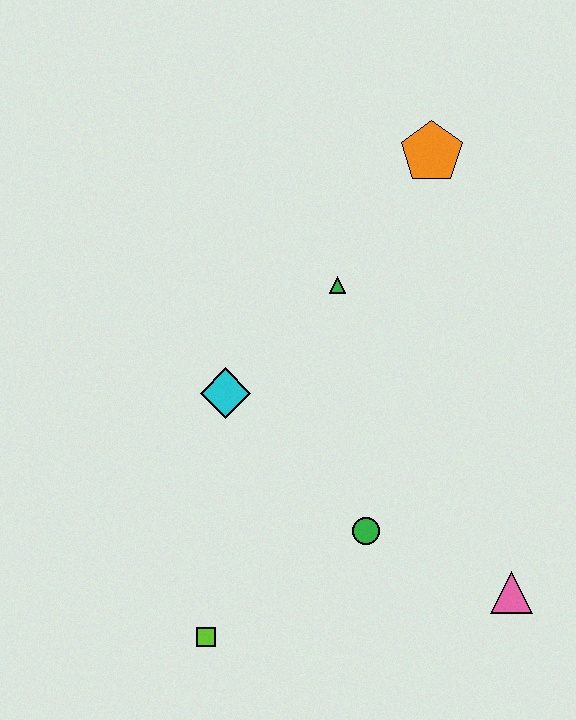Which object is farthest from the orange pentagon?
The lime square is farthest from the orange pentagon.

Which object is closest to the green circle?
The pink triangle is closest to the green circle.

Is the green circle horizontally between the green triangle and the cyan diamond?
No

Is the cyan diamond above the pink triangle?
Yes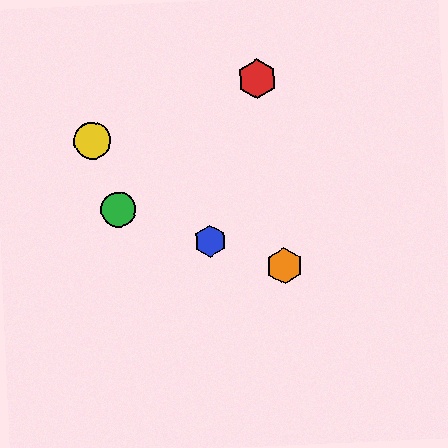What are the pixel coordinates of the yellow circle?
The yellow circle is at (92, 141).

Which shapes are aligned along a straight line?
The blue hexagon, the green circle, the purple diamond, the orange hexagon are aligned along a straight line.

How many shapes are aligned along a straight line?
4 shapes (the blue hexagon, the green circle, the purple diamond, the orange hexagon) are aligned along a straight line.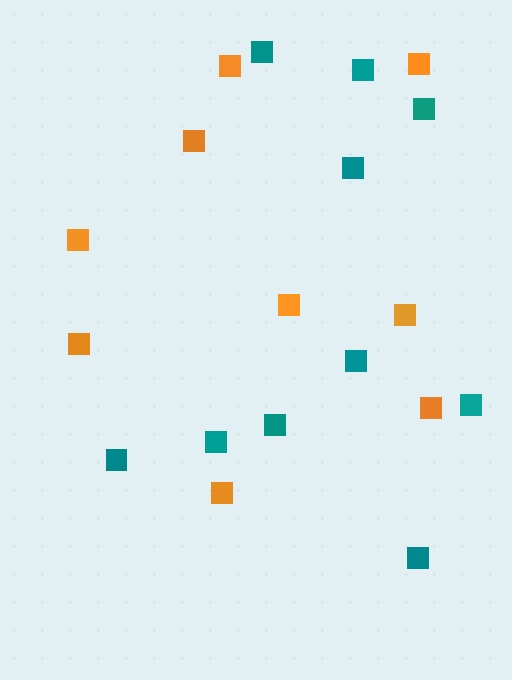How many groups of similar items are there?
There are 2 groups: one group of teal squares (10) and one group of orange squares (9).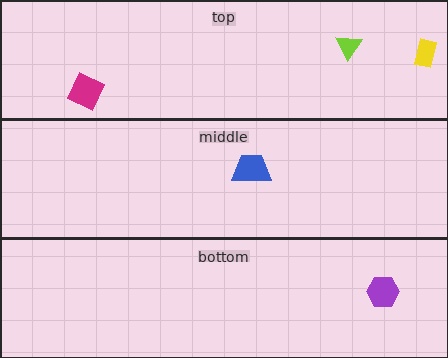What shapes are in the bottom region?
The purple hexagon.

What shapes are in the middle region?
The blue trapezoid.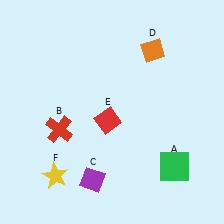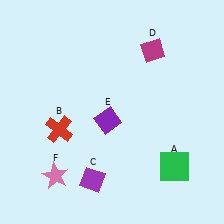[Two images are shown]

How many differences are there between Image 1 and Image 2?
There are 3 differences between the two images.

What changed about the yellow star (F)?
In Image 1, F is yellow. In Image 2, it changed to pink.